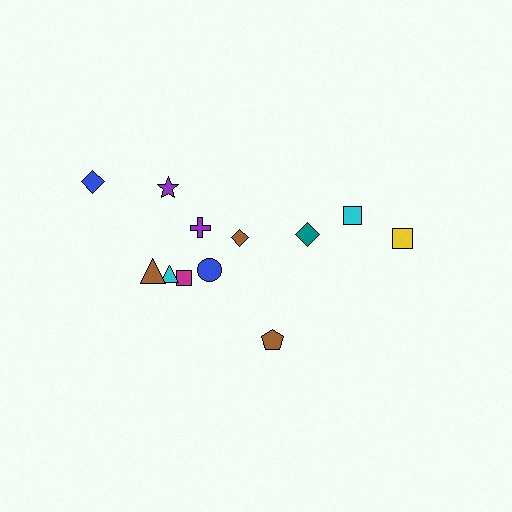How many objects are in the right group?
There are 4 objects.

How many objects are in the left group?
There are 8 objects.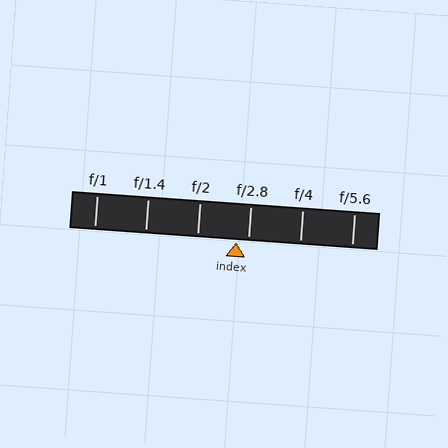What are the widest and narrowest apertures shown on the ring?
The widest aperture shown is f/1 and the narrowest is f/5.6.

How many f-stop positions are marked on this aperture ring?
There are 6 f-stop positions marked.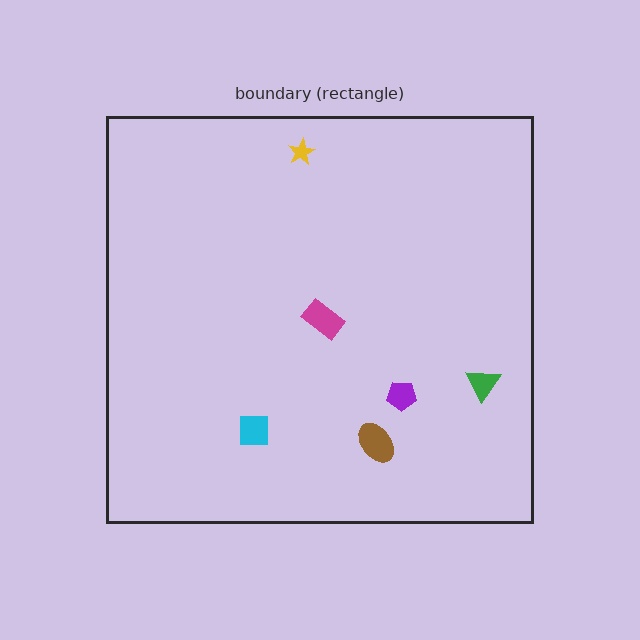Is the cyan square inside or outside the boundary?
Inside.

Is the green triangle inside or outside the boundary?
Inside.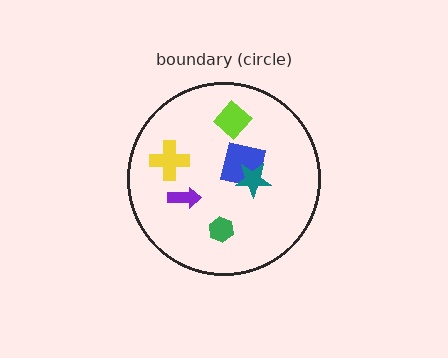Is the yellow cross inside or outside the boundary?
Inside.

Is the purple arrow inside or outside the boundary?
Inside.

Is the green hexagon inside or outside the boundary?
Inside.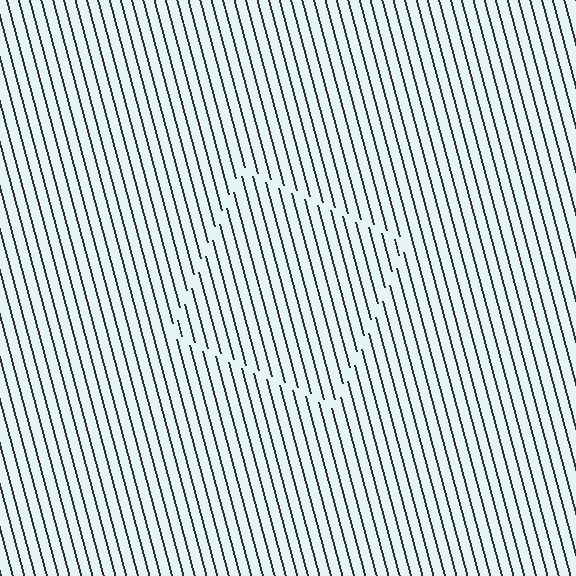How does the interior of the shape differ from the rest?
The interior of the shape contains the same grating, shifted by half a period — the contour is defined by the phase discontinuity where line-ends from the inner and outer gratings abut.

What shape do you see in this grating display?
An illusory square. The interior of the shape contains the same grating, shifted by half a period — the contour is defined by the phase discontinuity where line-ends from the inner and outer gratings abut.